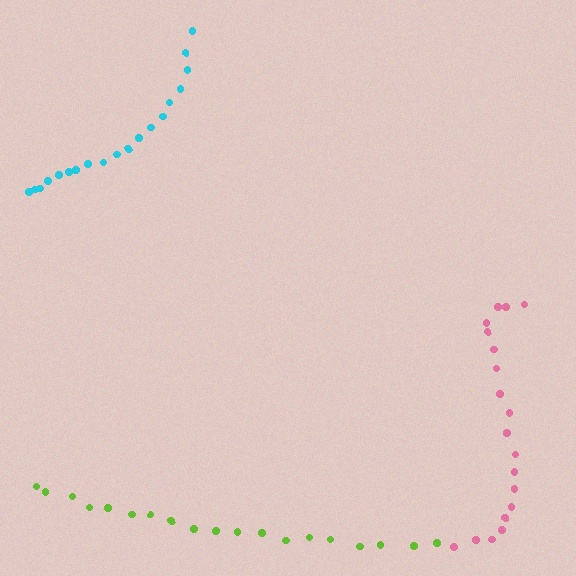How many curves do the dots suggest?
There are 3 distinct paths.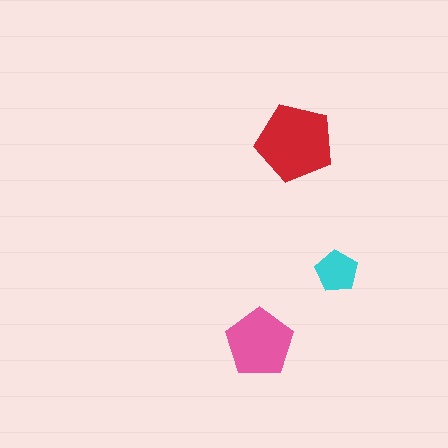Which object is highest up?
The red pentagon is topmost.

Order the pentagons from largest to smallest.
the red one, the pink one, the cyan one.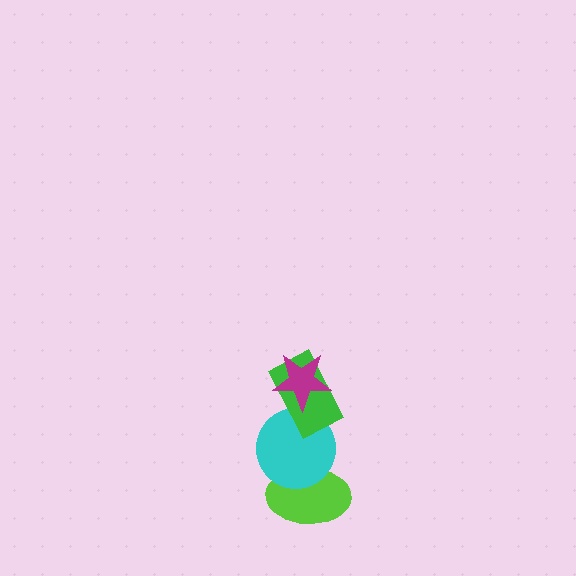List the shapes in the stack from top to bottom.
From top to bottom: the magenta star, the green rectangle, the cyan circle, the lime ellipse.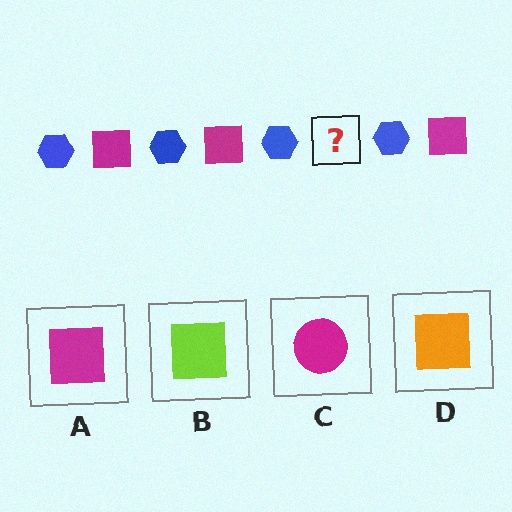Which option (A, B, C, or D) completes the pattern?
A.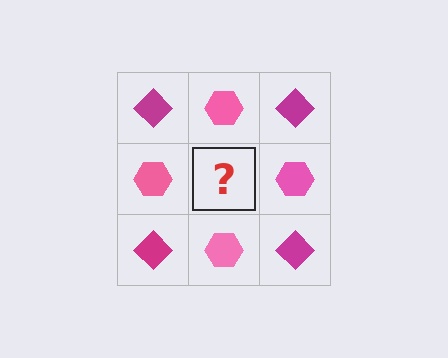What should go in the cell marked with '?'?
The missing cell should contain a magenta diamond.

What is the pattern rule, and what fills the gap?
The rule is that it alternates magenta diamond and pink hexagon in a checkerboard pattern. The gap should be filled with a magenta diamond.